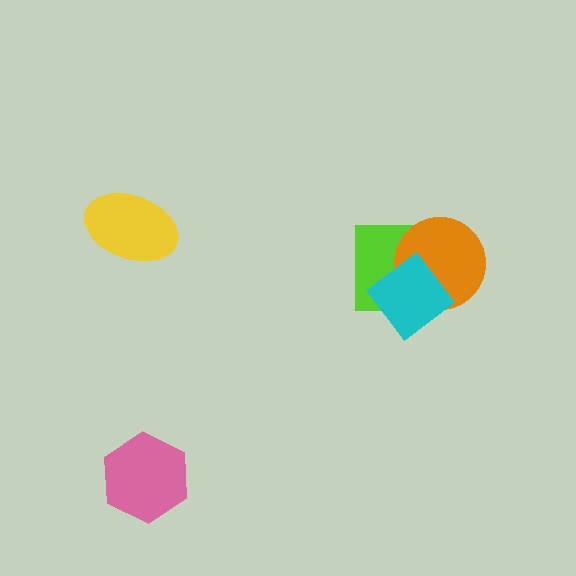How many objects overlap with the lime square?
2 objects overlap with the lime square.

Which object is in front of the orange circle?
The cyan diamond is in front of the orange circle.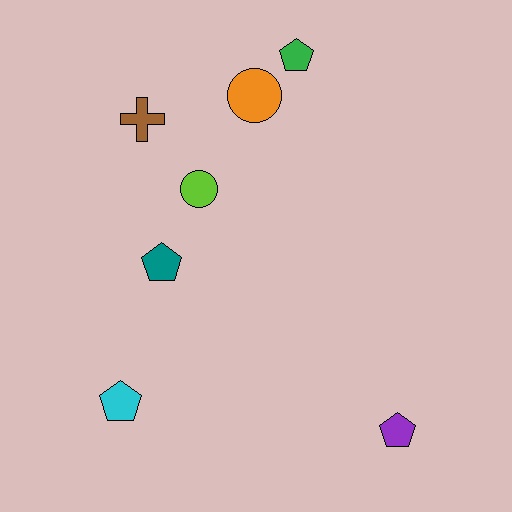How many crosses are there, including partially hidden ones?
There is 1 cross.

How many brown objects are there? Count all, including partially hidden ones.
There is 1 brown object.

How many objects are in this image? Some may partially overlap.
There are 7 objects.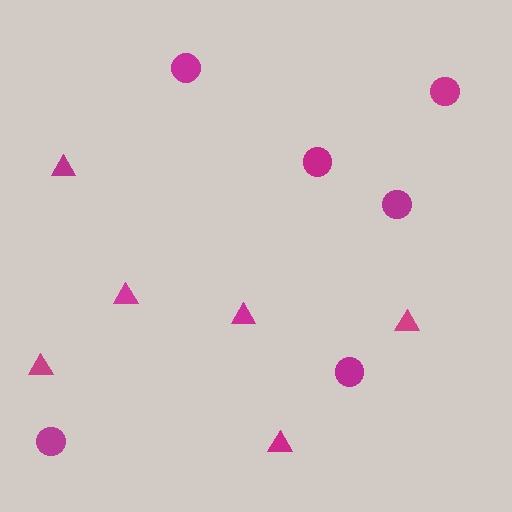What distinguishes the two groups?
There are 2 groups: one group of circles (6) and one group of triangles (6).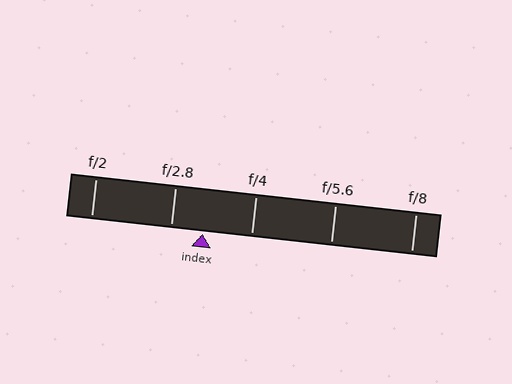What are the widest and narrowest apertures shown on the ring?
The widest aperture shown is f/2 and the narrowest is f/8.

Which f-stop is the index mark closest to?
The index mark is closest to f/2.8.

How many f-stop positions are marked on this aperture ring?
There are 5 f-stop positions marked.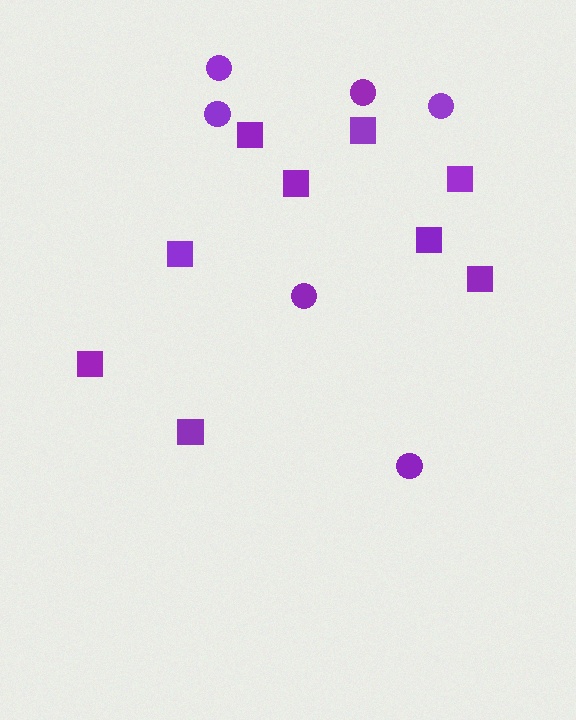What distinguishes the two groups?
There are 2 groups: one group of circles (6) and one group of squares (9).